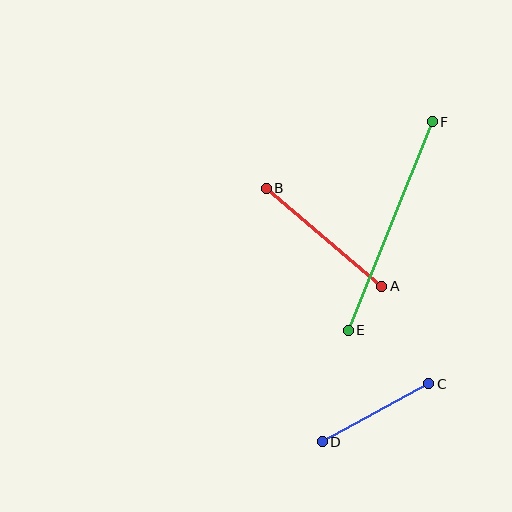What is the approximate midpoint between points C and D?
The midpoint is at approximately (375, 413) pixels.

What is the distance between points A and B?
The distance is approximately 152 pixels.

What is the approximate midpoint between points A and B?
The midpoint is at approximately (324, 237) pixels.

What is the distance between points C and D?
The distance is approximately 121 pixels.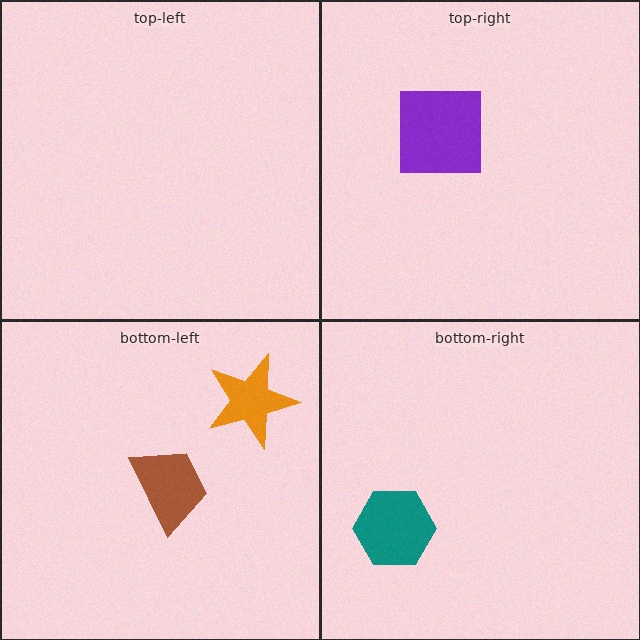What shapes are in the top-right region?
The purple square.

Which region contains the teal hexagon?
The bottom-right region.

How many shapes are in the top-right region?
1.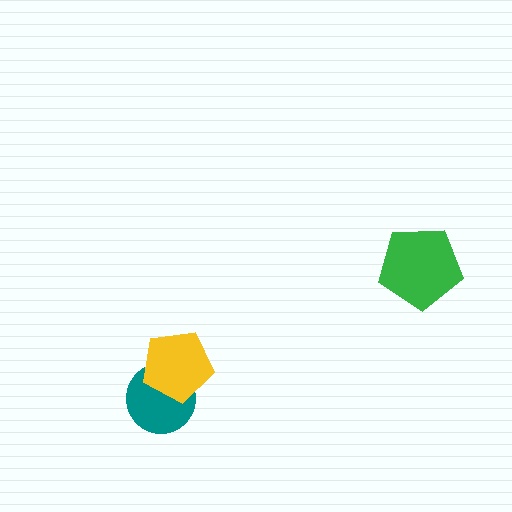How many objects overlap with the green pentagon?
0 objects overlap with the green pentagon.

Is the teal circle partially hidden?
Yes, it is partially covered by another shape.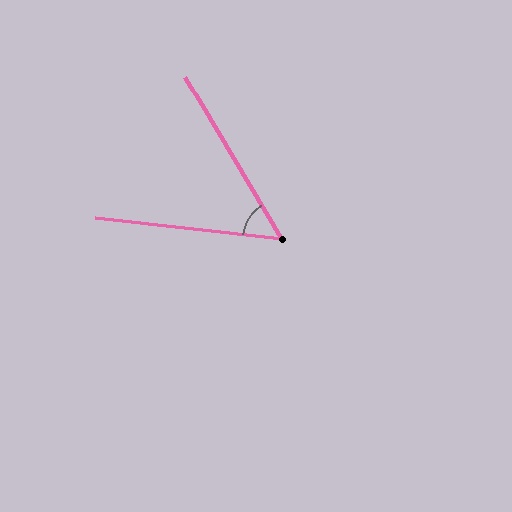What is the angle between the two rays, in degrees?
Approximately 53 degrees.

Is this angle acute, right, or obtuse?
It is acute.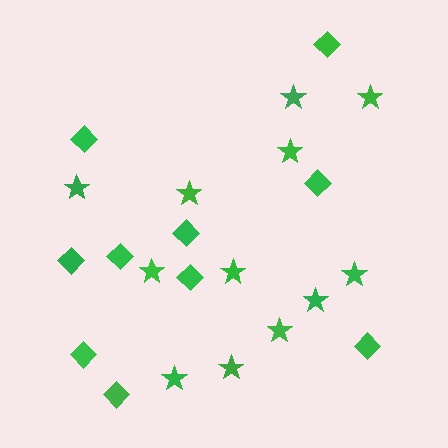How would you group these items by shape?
There are 2 groups: one group of stars (12) and one group of diamonds (10).